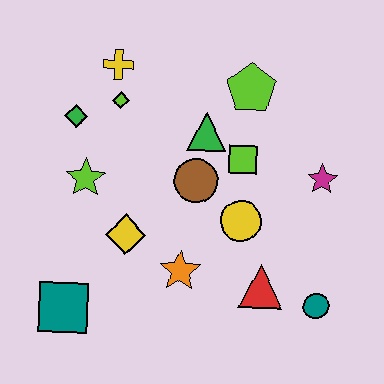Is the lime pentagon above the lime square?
Yes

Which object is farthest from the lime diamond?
The teal circle is farthest from the lime diamond.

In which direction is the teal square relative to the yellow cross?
The teal square is below the yellow cross.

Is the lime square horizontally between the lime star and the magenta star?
Yes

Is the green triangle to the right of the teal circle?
No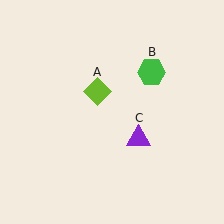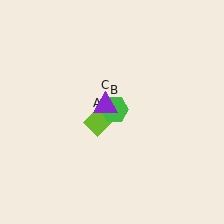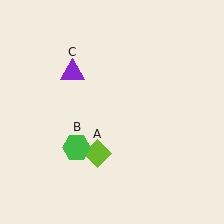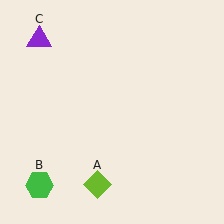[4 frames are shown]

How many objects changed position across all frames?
3 objects changed position: lime diamond (object A), green hexagon (object B), purple triangle (object C).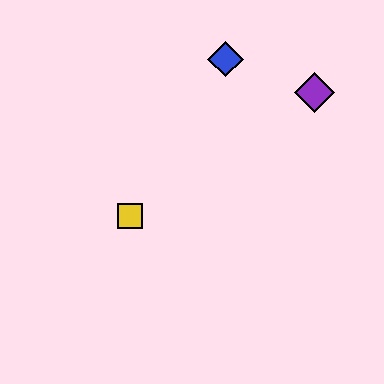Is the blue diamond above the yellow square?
Yes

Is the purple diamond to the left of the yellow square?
No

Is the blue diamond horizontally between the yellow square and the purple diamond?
Yes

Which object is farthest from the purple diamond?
The yellow square is farthest from the purple diamond.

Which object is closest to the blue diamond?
The purple diamond is closest to the blue diamond.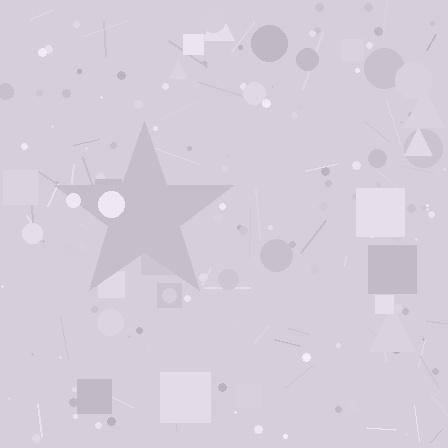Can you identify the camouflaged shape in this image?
The camouflaged shape is a star.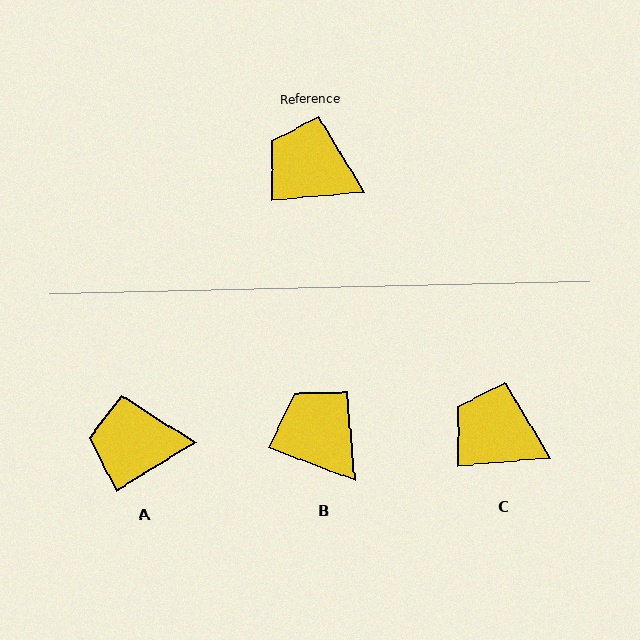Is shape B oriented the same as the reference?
No, it is off by about 26 degrees.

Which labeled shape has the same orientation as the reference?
C.